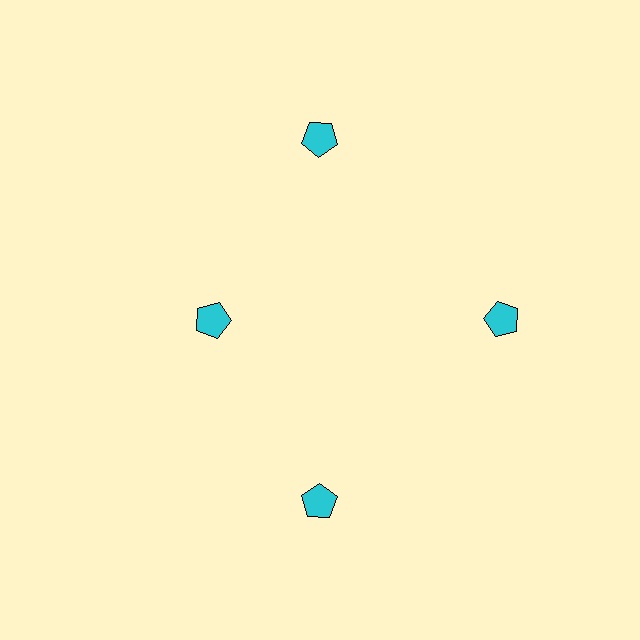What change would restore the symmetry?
The symmetry would be restored by moving it outward, back onto the ring so that all 4 pentagons sit at equal angles and equal distance from the center.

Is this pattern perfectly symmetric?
No. The 4 cyan pentagons are arranged in a ring, but one element near the 9 o'clock position is pulled inward toward the center, breaking the 4-fold rotational symmetry.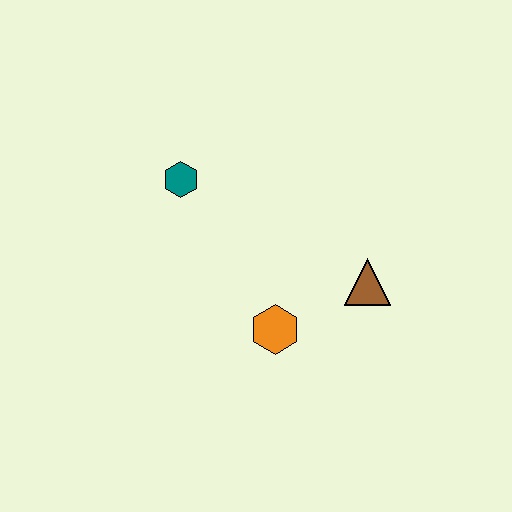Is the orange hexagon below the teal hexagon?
Yes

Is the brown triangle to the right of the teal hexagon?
Yes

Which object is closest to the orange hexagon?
The brown triangle is closest to the orange hexagon.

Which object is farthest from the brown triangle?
The teal hexagon is farthest from the brown triangle.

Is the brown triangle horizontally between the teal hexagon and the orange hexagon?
No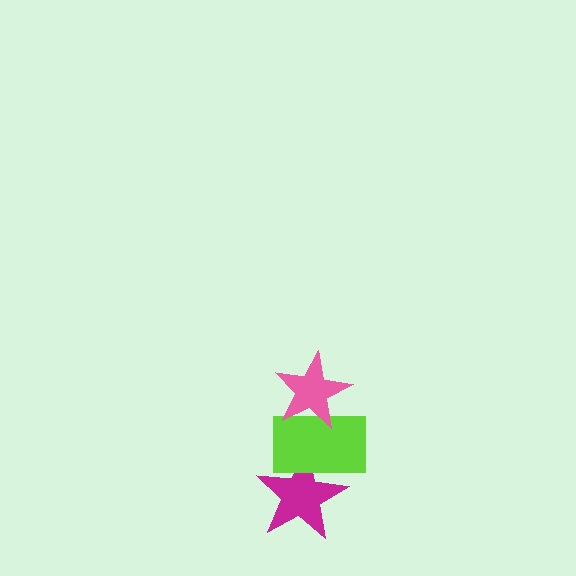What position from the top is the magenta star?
The magenta star is 3rd from the top.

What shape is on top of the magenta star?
The lime rectangle is on top of the magenta star.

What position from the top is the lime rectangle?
The lime rectangle is 2nd from the top.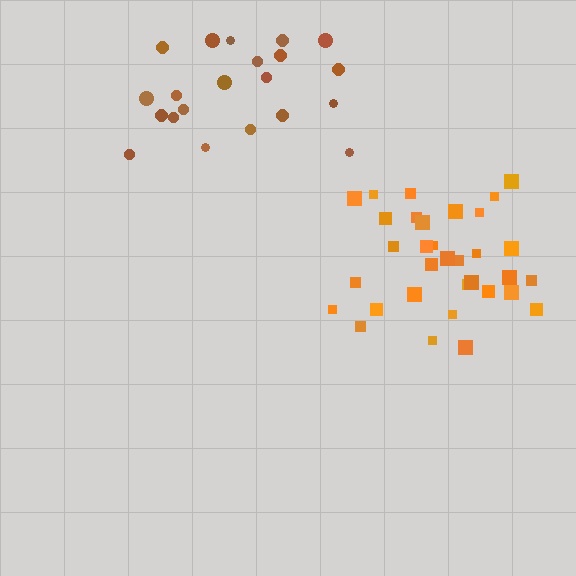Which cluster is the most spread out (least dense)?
Brown.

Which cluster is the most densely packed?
Orange.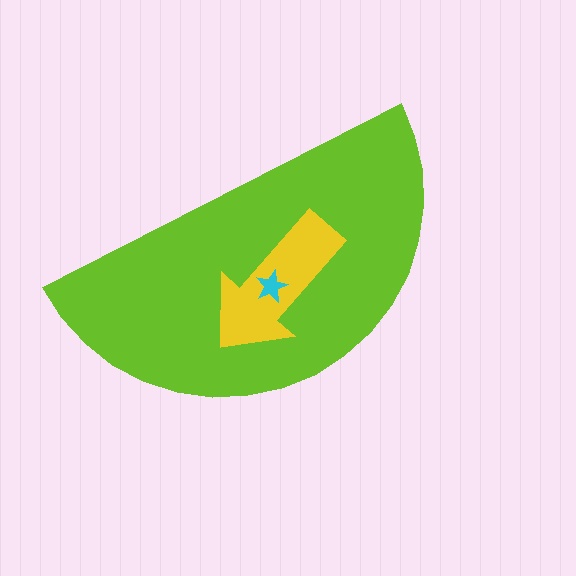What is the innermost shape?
The cyan star.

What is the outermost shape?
The lime semicircle.